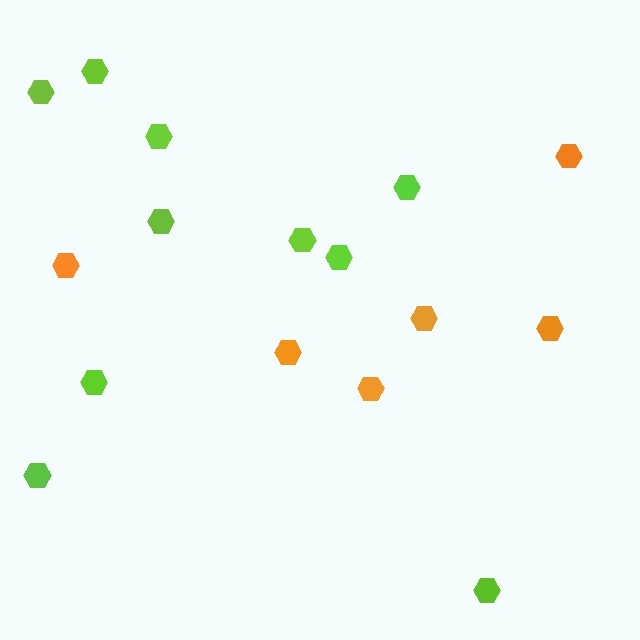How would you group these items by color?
There are 2 groups: one group of orange hexagons (6) and one group of lime hexagons (10).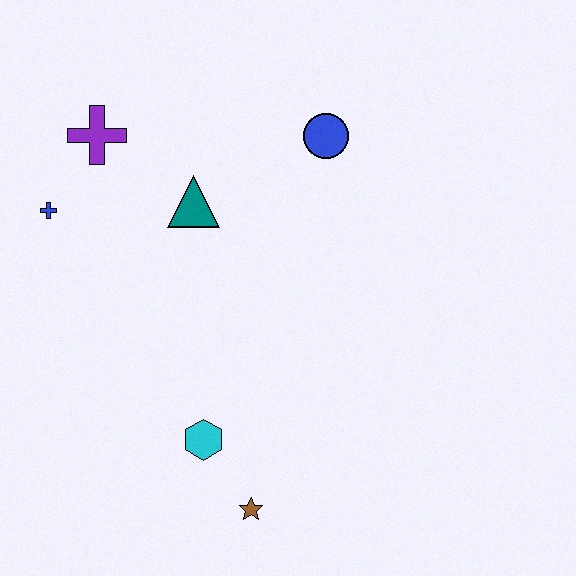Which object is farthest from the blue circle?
The brown star is farthest from the blue circle.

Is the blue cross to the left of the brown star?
Yes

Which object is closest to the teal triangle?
The purple cross is closest to the teal triangle.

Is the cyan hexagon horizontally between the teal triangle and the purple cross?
No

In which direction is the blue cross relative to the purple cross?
The blue cross is below the purple cross.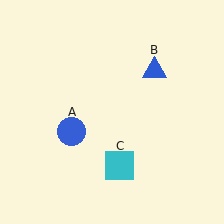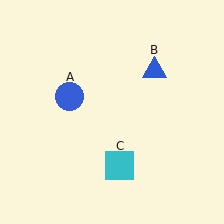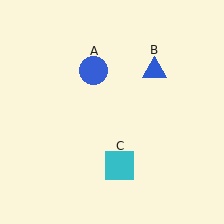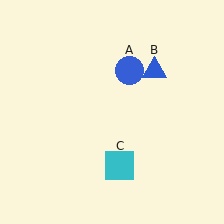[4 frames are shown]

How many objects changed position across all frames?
1 object changed position: blue circle (object A).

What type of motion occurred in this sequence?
The blue circle (object A) rotated clockwise around the center of the scene.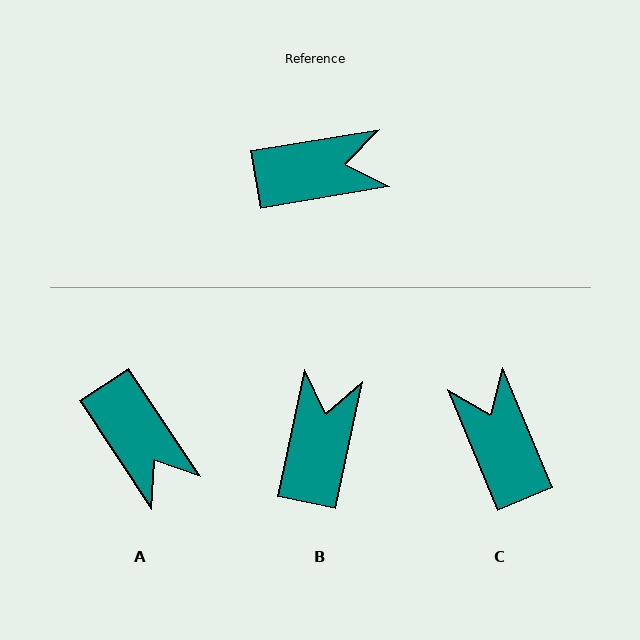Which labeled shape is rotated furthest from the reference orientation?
C, about 103 degrees away.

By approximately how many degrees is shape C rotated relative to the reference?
Approximately 103 degrees counter-clockwise.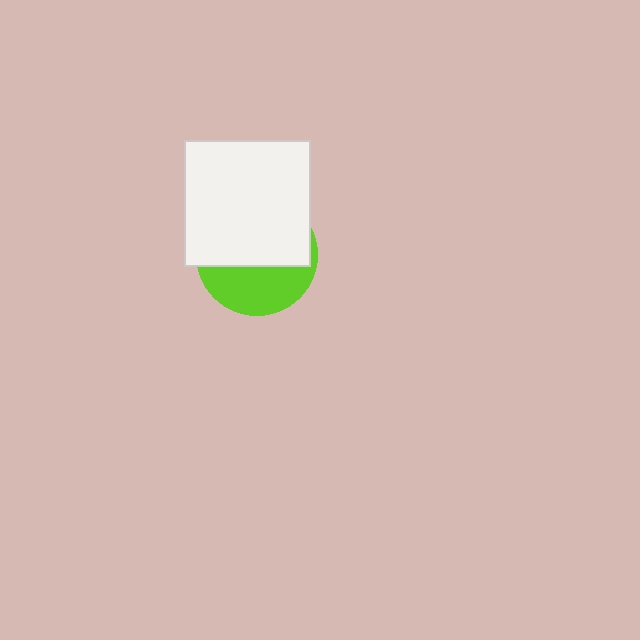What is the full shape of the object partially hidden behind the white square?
The partially hidden object is a lime circle.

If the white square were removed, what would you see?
You would see the complete lime circle.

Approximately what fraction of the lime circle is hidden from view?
Roughly 61% of the lime circle is hidden behind the white square.